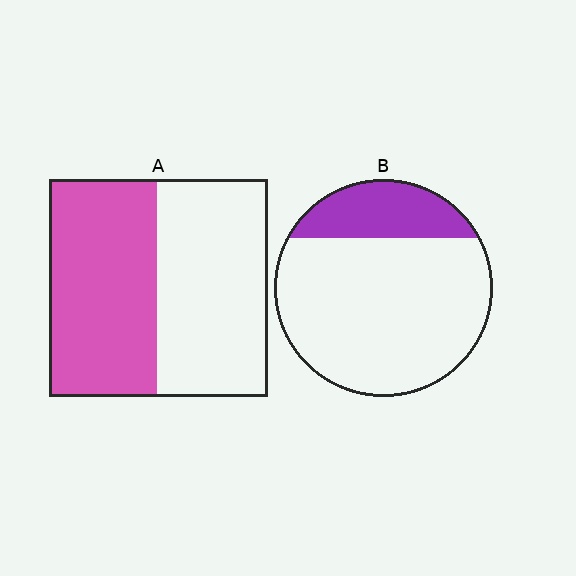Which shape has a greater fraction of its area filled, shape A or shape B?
Shape A.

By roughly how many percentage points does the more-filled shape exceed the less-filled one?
By roughly 25 percentage points (A over B).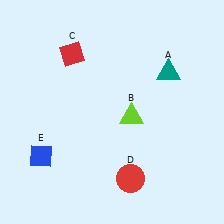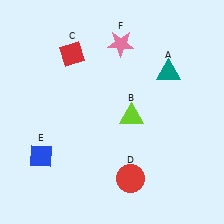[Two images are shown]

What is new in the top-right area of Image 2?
A pink star (F) was added in the top-right area of Image 2.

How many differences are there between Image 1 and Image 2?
There is 1 difference between the two images.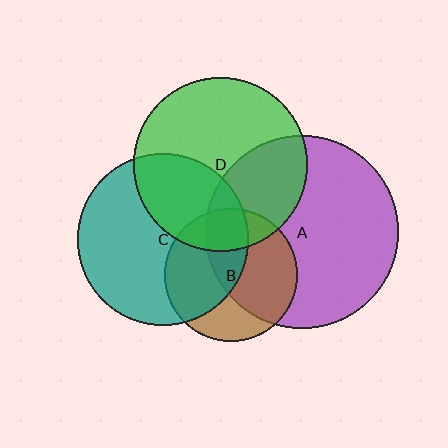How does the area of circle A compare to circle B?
Approximately 2.1 times.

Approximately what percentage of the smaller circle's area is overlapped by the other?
Approximately 20%.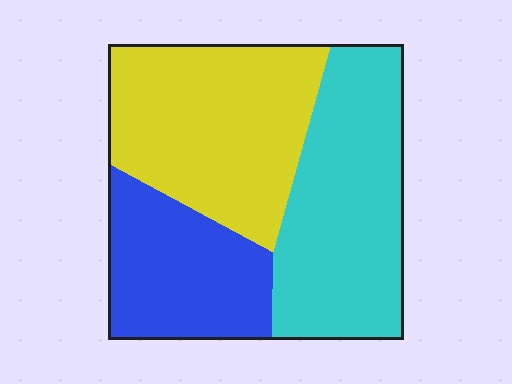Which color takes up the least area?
Blue, at roughly 25%.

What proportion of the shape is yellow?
Yellow takes up about three eighths (3/8) of the shape.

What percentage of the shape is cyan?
Cyan covers around 35% of the shape.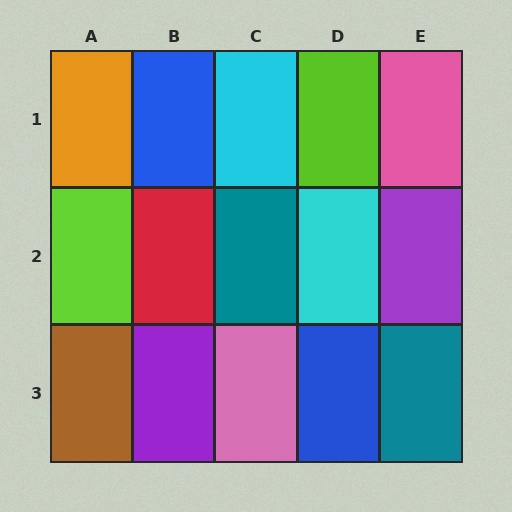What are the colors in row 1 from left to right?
Orange, blue, cyan, lime, pink.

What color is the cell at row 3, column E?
Teal.